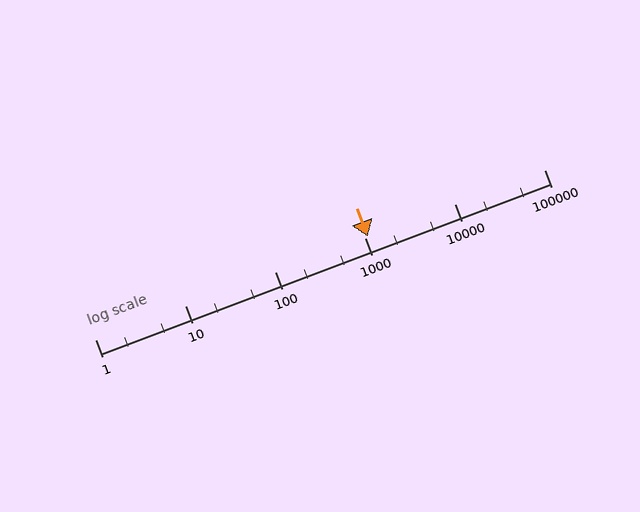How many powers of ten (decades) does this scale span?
The scale spans 5 decades, from 1 to 100000.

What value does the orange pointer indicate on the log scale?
The pointer indicates approximately 1100.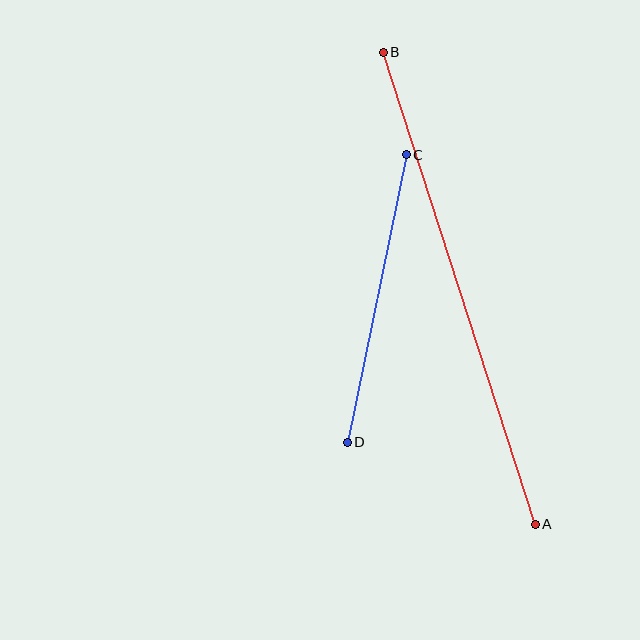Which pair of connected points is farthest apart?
Points A and B are farthest apart.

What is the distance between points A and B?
The distance is approximately 496 pixels.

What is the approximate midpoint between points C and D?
The midpoint is at approximately (377, 299) pixels.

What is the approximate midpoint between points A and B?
The midpoint is at approximately (459, 288) pixels.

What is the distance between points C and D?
The distance is approximately 293 pixels.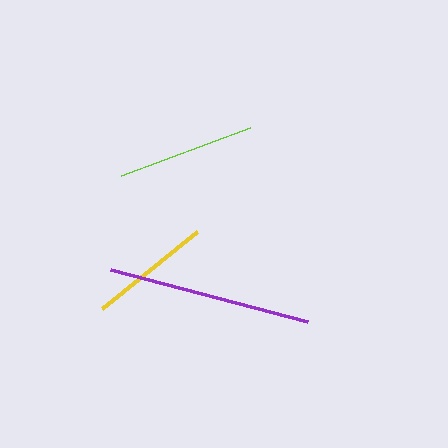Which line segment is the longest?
The purple line is the longest at approximately 204 pixels.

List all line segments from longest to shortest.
From longest to shortest: purple, lime, yellow.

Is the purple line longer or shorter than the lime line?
The purple line is longer than the lime line.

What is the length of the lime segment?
The lime segment is approximately 137 pixels long.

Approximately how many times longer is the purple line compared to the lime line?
The purple line is approximately 1.5 times the length of the lime line.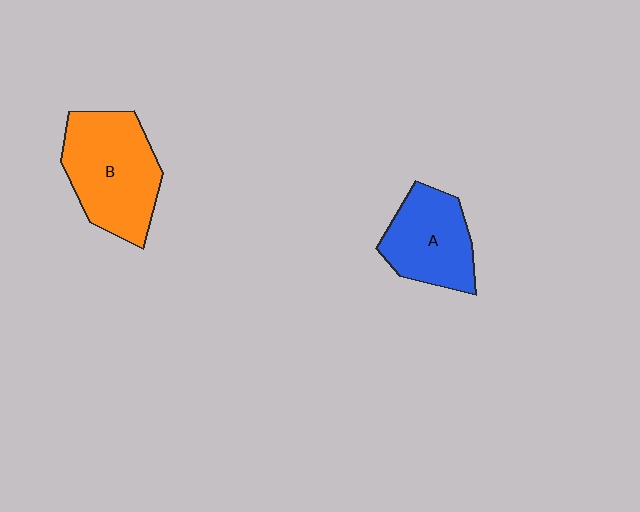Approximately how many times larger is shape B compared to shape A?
Approximately 1.3 times.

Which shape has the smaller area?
Shape A (blue).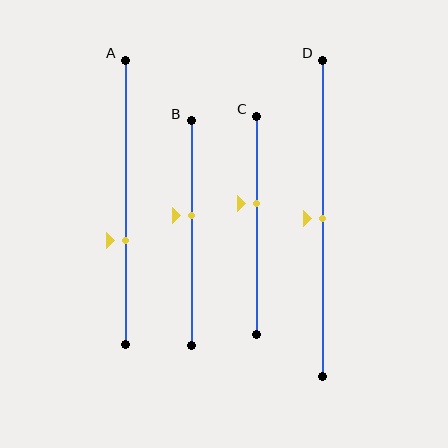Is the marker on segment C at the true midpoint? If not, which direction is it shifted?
No, the marker on segment C is shifted upward by about 10% of the segment length.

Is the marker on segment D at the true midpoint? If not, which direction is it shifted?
Yes, the marker on segment D is at the true midpoint.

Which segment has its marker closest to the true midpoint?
Segment D has its marker closest to the true midpoint.